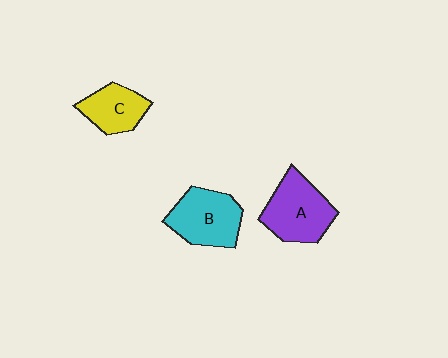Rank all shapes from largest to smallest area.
From largest to smallest: A (purple), B (cyan), C (yellow).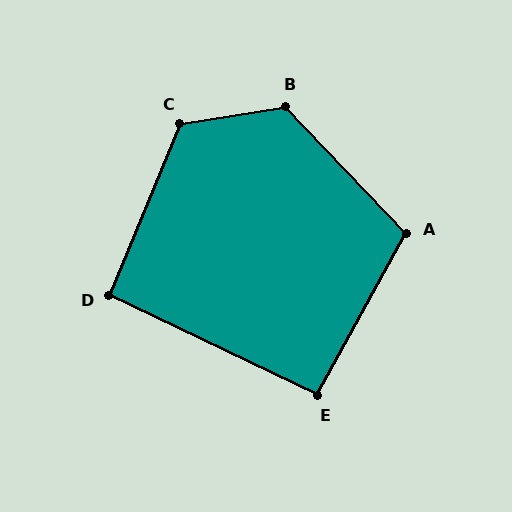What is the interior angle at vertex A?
Approximately 107 degrees (obtuse).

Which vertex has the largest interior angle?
B, at approximately 124 degrees.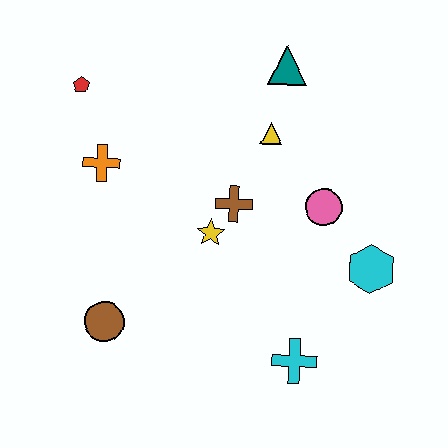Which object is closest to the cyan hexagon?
The pink circle is closest to the cyan hexagon.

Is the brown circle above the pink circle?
No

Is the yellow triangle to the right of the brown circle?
Yes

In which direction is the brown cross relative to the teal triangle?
The brown cross is below the teal triangle.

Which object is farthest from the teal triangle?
The brown circle is farthest from the teal triangle.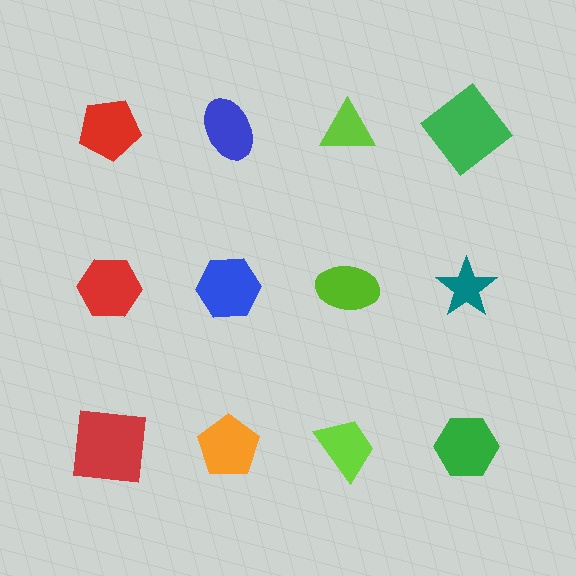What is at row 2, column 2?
A blue hexagon.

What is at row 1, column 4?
A green diamond.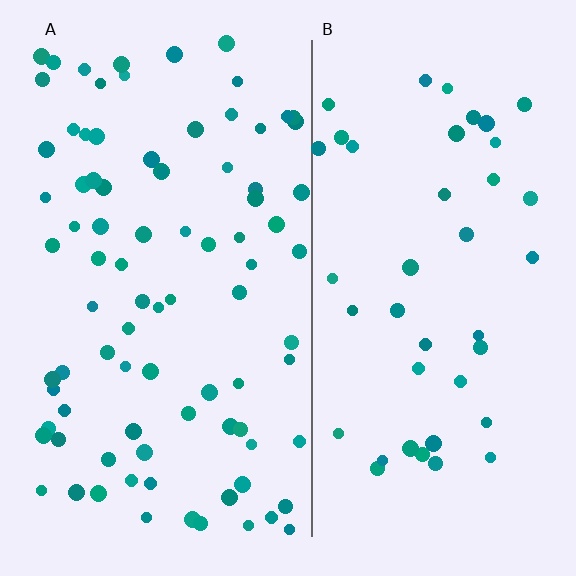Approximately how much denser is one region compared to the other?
Approximately 2.1× — region A over region B.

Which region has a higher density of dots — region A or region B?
A (the left).